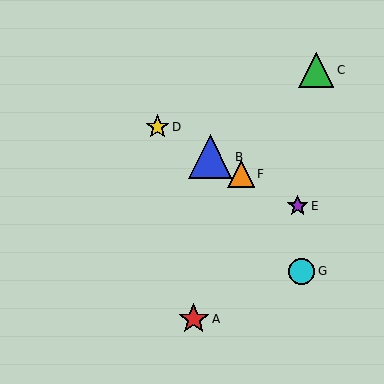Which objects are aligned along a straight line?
Objects B, D, E, F are aligned along a straight line.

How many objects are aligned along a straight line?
4 objects (B, D, E, F) are aligned along a straight line.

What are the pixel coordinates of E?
Object E is at (298, 206).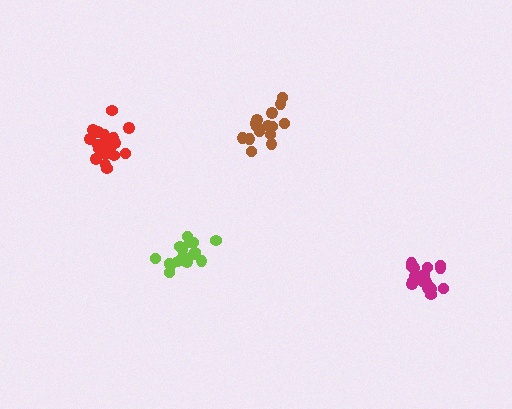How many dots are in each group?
Group 1: 15 dots, Group 2: 19 dots, Group 3: 18 dots, Group 4: 16 dots (68 total).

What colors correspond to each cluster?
The clusters are colored: brown, red, magenta, lime.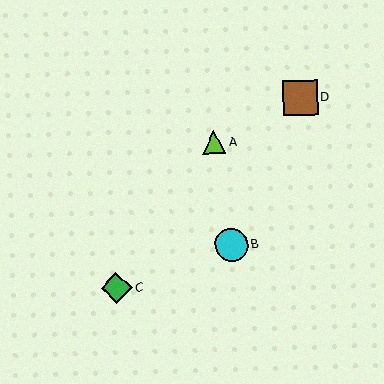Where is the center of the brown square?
The center of the brown square is at (300, 97).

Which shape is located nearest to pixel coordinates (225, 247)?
The cyan circle (labeled B) at (231, 245) is nearest to that location.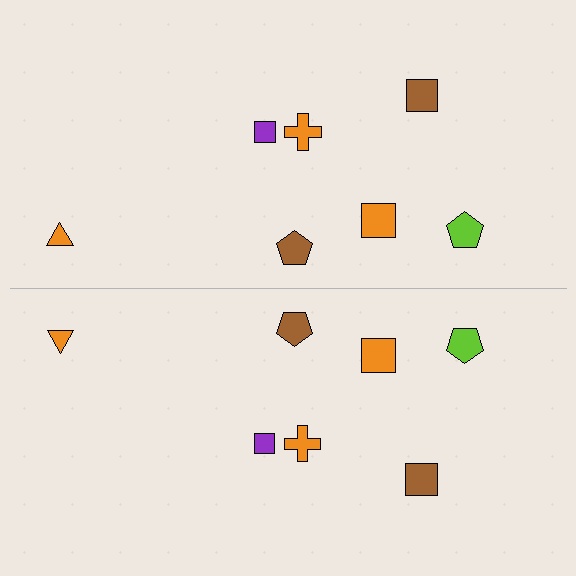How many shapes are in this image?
There are 14 shapes in this image.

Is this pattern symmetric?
Yes, this pattern has bilateral (reflection) symmetry.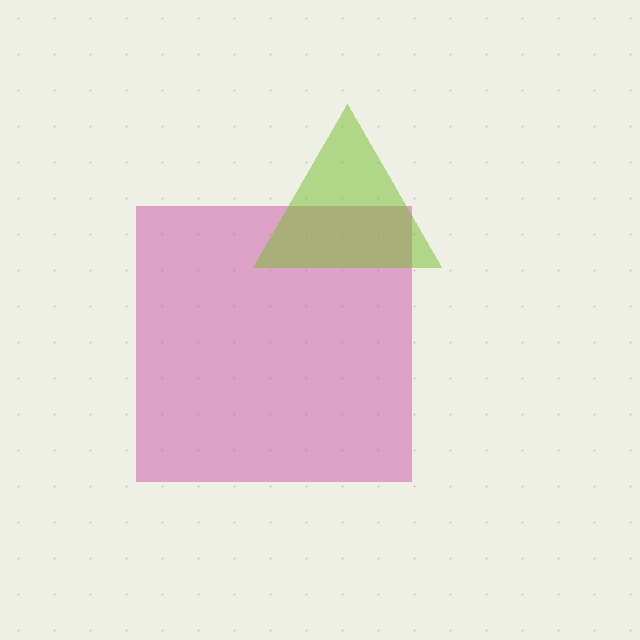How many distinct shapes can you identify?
There are 2 distinct shapes: a magenta square, a lime triangle.